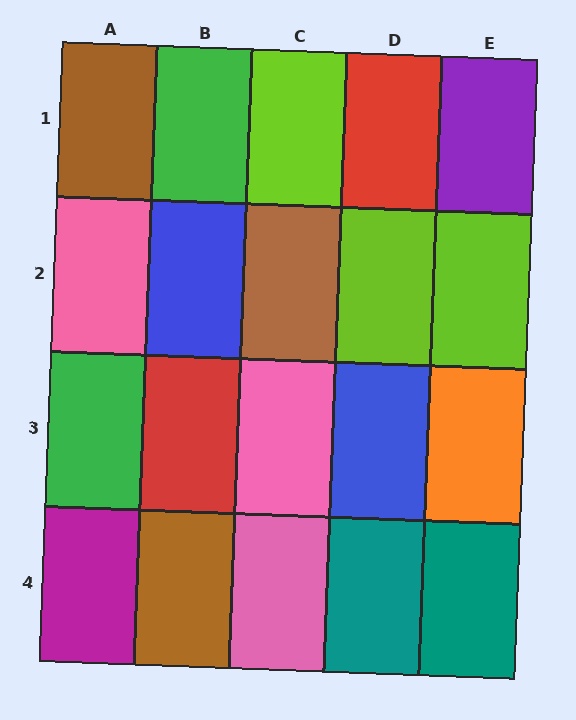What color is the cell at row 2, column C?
Brown.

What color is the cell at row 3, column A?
Green.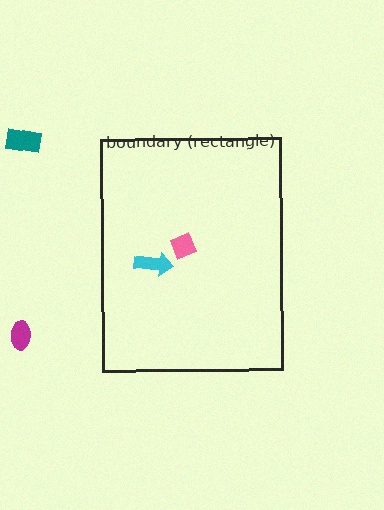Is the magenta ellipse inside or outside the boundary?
Outside.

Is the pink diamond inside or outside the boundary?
Inside.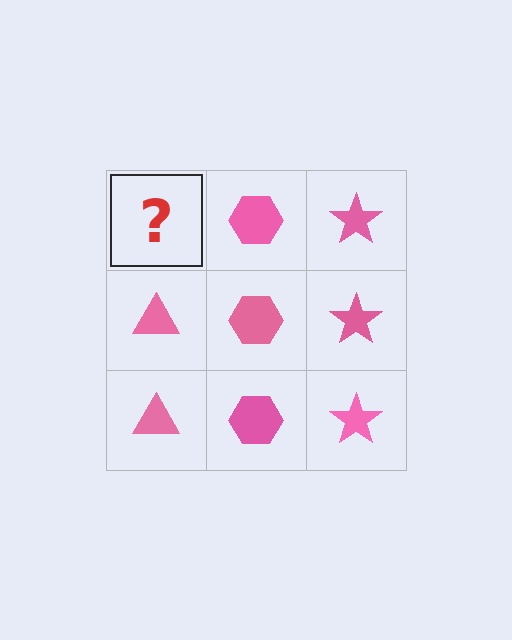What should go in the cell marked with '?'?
The missing cell should contain a pink triangle.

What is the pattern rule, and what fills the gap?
The rule is that each column has a consistent shape. The gap should be filled with a pink triangle.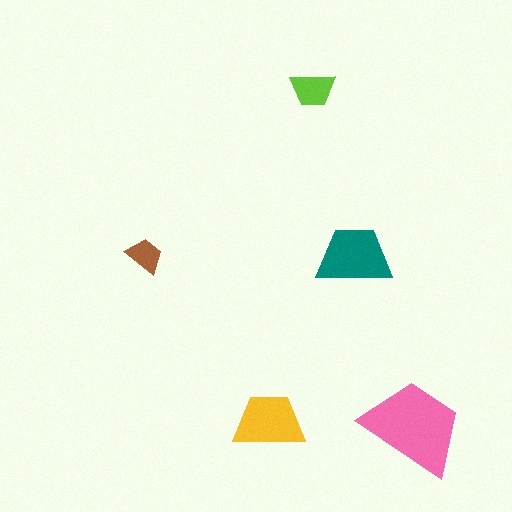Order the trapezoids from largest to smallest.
the pink one, the teal one, the yellow one, the lime one, the brown one.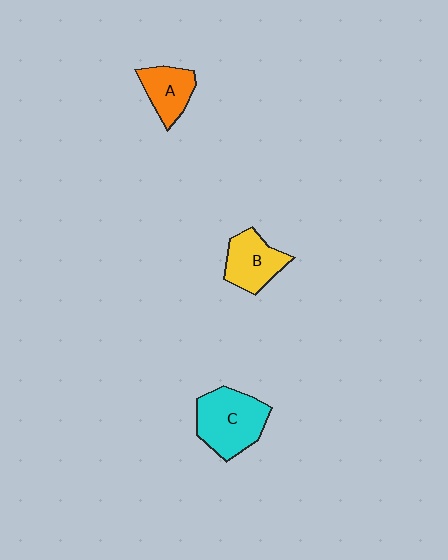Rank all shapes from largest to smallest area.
From largest to smallest: C (cyan), B (yellow), A (orange).